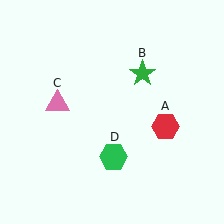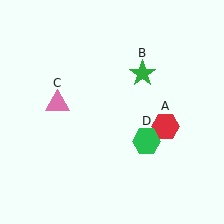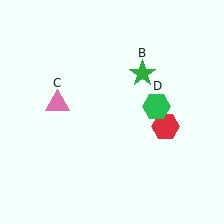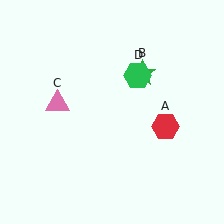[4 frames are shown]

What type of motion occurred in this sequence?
The green hexagon (object D) rotated counterclockwise around the center of the scene.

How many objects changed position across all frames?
1 object changed position: green hexagon (object D).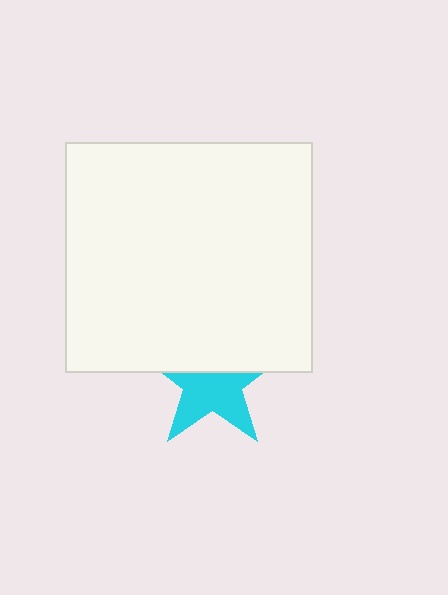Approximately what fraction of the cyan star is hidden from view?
Roughly 46% of the cyan star is hidden behind the white rectangle.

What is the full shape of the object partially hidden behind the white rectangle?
The partially hidden object is a cyan star.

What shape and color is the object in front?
The object in front is a white rectangle.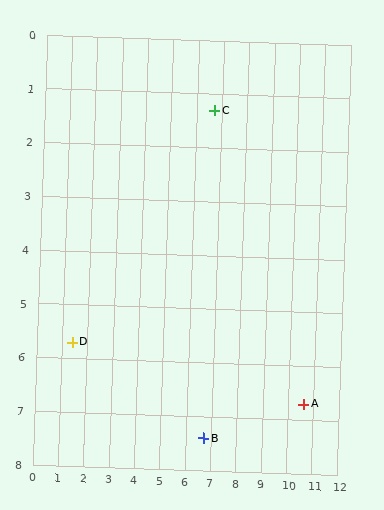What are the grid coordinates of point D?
Point D is at approximately (1.4, 5.7).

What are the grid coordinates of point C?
Point C is at approximately (6.7, 1.3).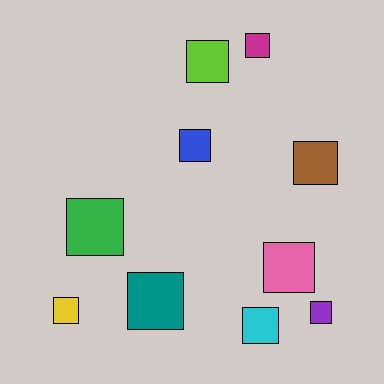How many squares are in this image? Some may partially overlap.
There are 10 squares.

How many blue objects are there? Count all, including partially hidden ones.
There is 1 blue object.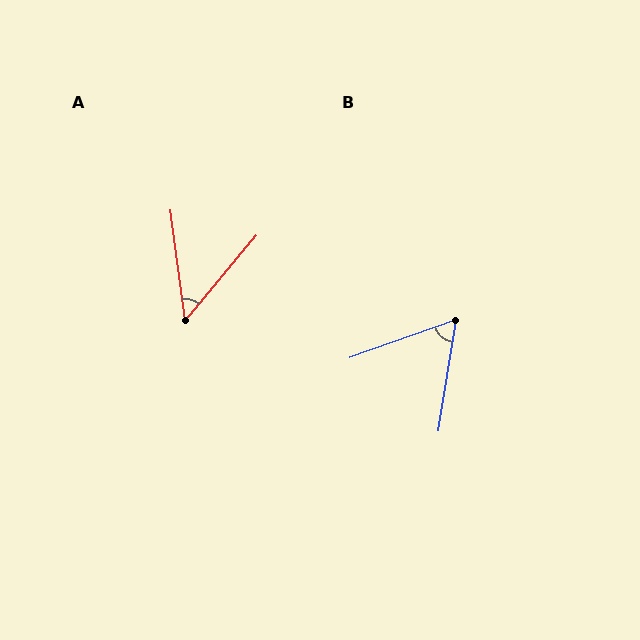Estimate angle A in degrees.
Approximately 47 degrees.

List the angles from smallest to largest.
A (47°), B (62°).